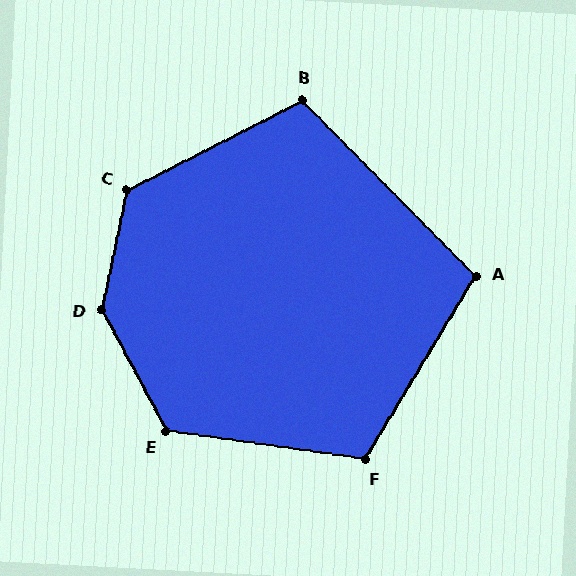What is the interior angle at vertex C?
Approximately 130 degrees (obtuse).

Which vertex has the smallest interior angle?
A, at approximately 104 degrees.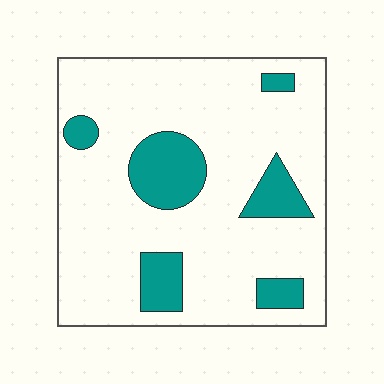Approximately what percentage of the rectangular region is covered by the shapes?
Approximately 20%.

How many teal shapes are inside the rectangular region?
6.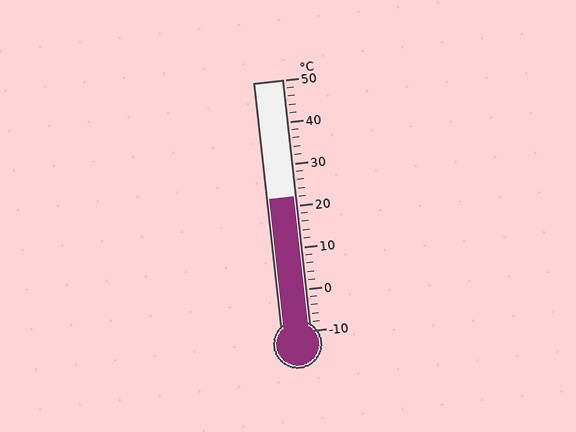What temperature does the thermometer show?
The thermometer shows approximately 22°C.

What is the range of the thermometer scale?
The thermometer scale ranges from -10°C to 50°C.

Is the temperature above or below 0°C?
The temperature is above 0°C.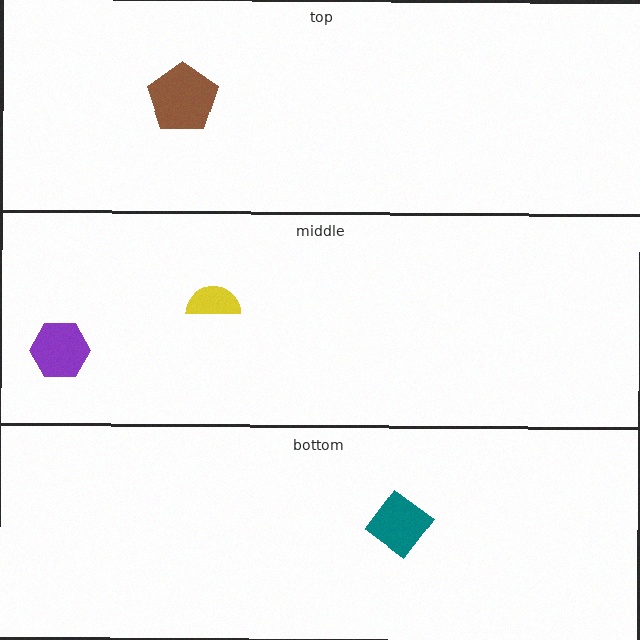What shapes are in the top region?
The brown pentagon.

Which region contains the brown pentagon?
The top region.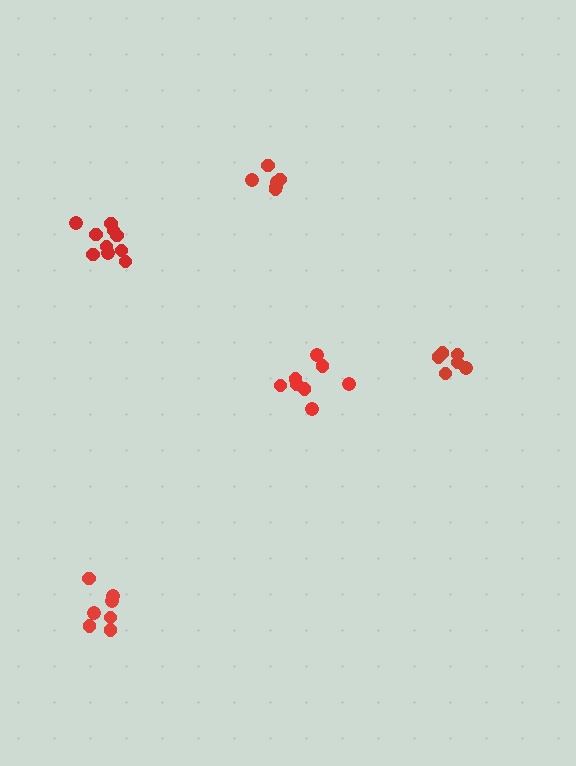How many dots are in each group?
Group 1: 6 dots, Group 2: 8 dots, Group 3: 10 dots, Group 4: 6 dots, Group 5: 7 dots (37 total).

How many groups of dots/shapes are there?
There are 5 groups.